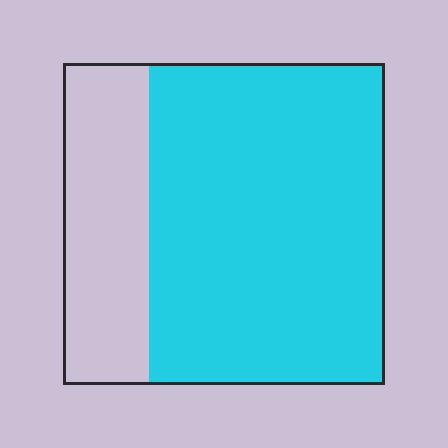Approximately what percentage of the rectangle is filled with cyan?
Approximately 75%.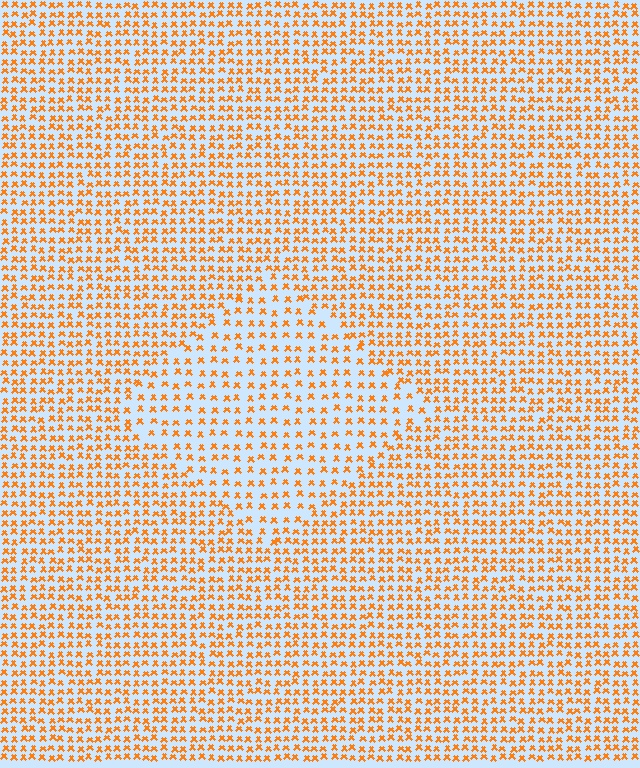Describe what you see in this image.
The image contains small orange elements arranged at two different densities. A diamond-shaped region is visible where the elements are less densely packed than the surrounding area.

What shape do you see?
I see a diamond.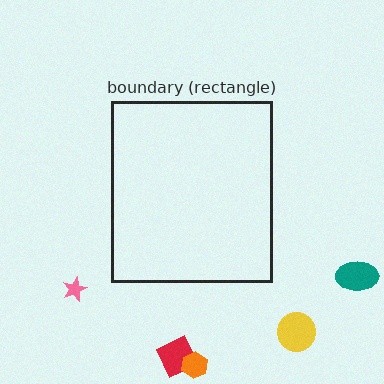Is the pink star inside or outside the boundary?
Outside.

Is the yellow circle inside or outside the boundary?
Outside.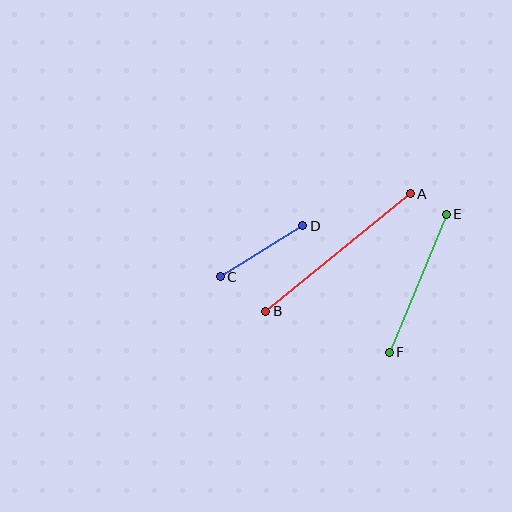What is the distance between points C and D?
The distance is approximately 97 pixels.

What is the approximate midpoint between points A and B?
The midpoint is at approximately (338, 253) pixels.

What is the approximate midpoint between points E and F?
The midpoint is at approximately (418, 283) pixels.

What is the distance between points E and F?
The distance is approximately 149 pixels.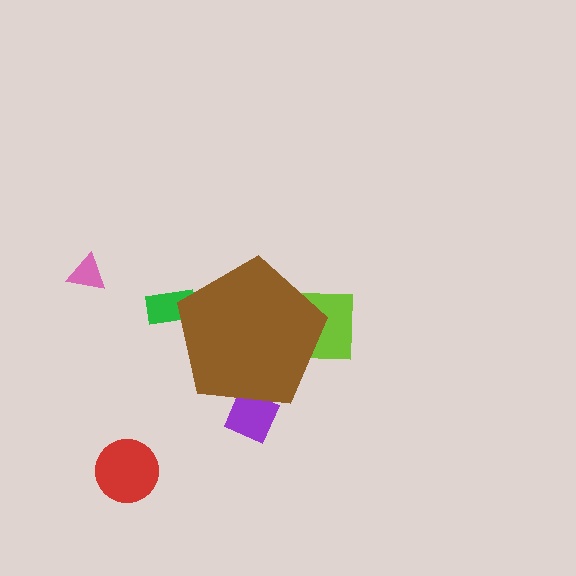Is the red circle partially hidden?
No, the red circle is fully visible.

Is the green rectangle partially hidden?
Yes, the green rectangle is partially hidden behind the brown pentagon.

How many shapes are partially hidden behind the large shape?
3 shapes are partially hidden.